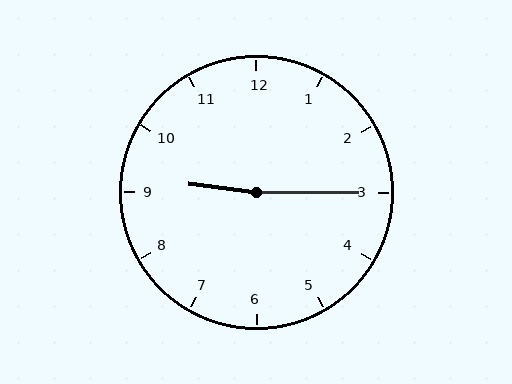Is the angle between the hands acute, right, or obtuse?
It is obtuse.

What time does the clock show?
9:15.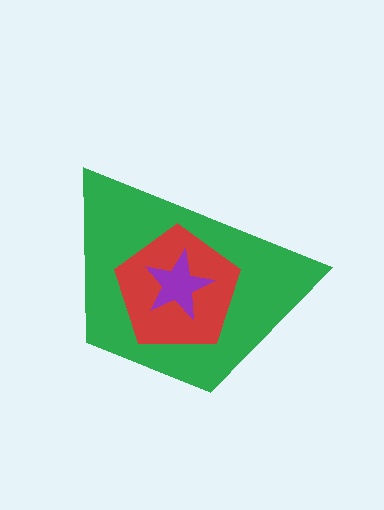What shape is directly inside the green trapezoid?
The red pentagon.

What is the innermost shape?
The purple star.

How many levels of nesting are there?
3.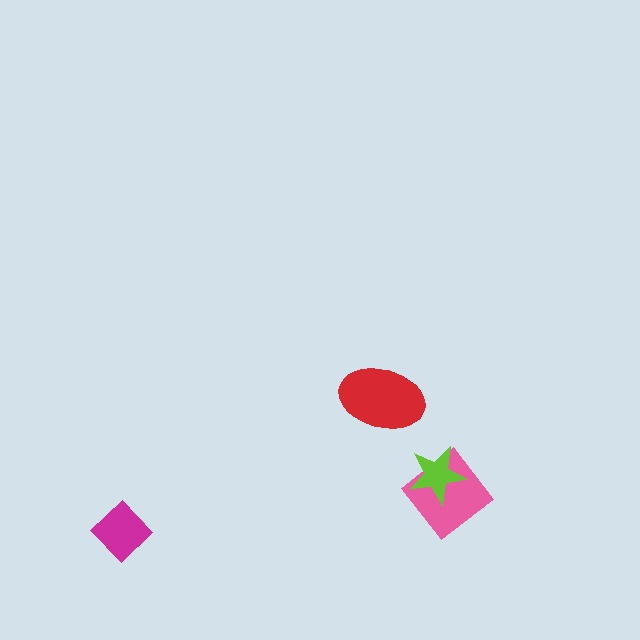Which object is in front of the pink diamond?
The lime star is in front of the pink diamond.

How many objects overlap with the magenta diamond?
0 objects overlap with the magenta diamond.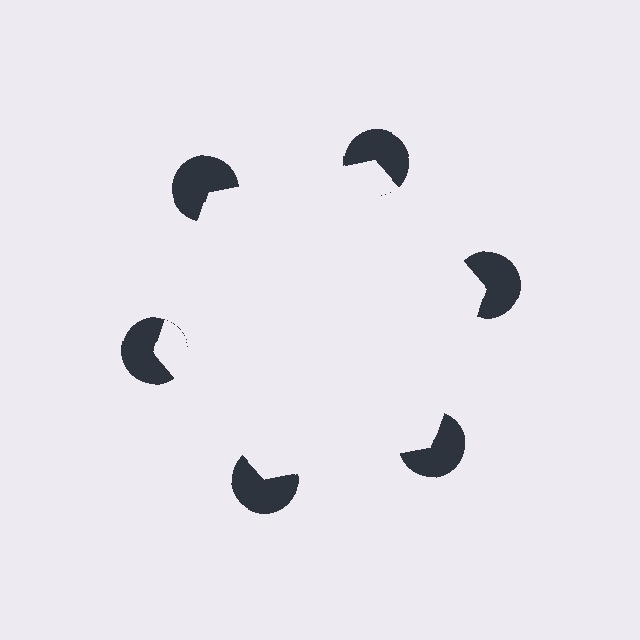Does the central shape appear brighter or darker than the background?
It typically appears slightly brighter than the background, even though no actual brightness change is drawn.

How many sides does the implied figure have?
6 sides.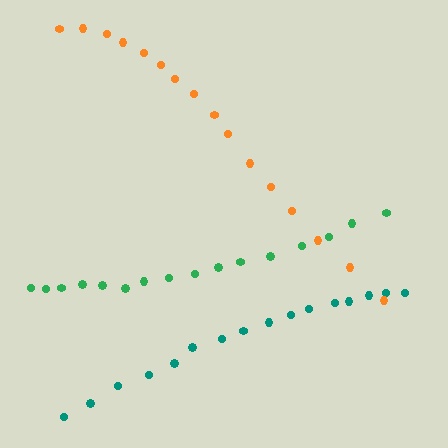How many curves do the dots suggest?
There are 3 distinct paths.